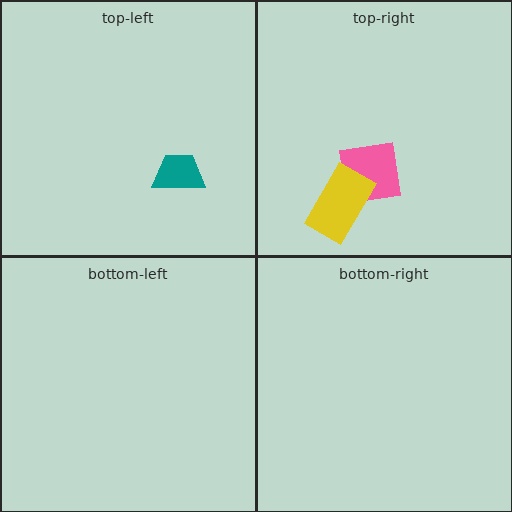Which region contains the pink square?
The top-right region.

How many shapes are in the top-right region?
2.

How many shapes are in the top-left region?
1.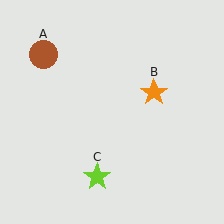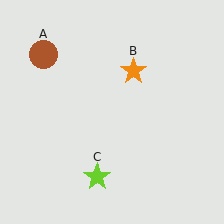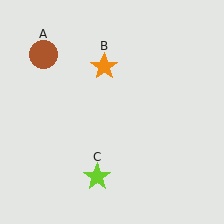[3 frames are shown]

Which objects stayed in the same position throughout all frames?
Brown circle (object A) and lime star (object C) remained stationary.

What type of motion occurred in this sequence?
The orange star (object B) rotated counterclockwise around the center of the scene.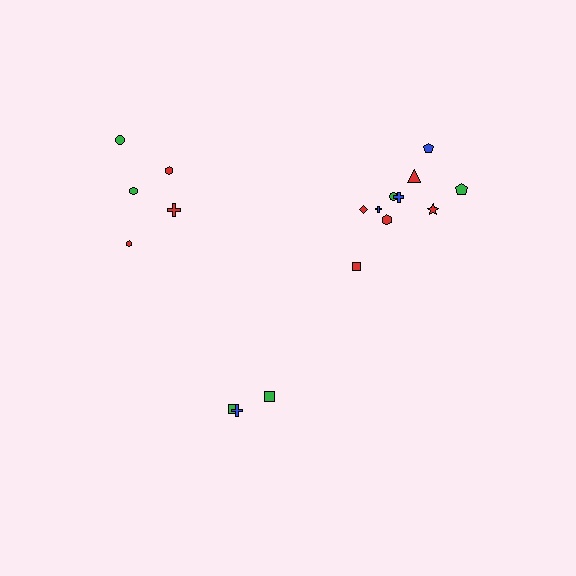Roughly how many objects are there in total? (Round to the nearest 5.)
Roughly 20 objects in total.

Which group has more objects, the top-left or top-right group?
The top-right group.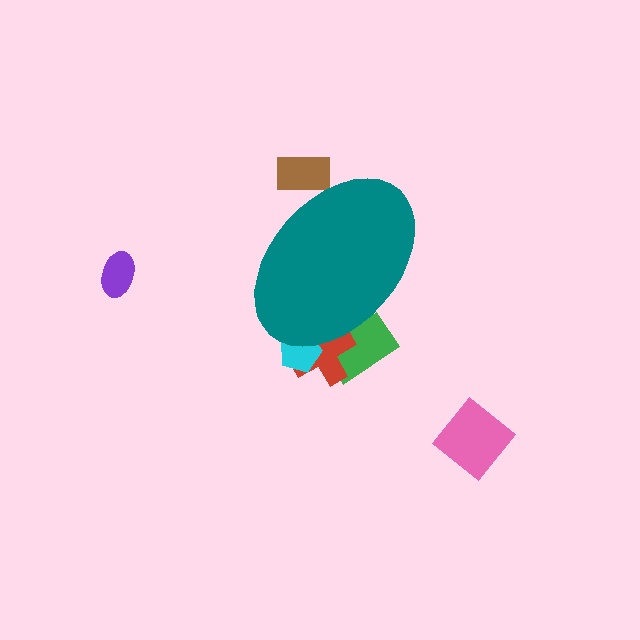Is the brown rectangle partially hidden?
Yes, the brown rectangle is partially hidden behind the teal ellipse.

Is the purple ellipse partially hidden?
No, the purple ellipse is fully visible.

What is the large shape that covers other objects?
A teal ellipse.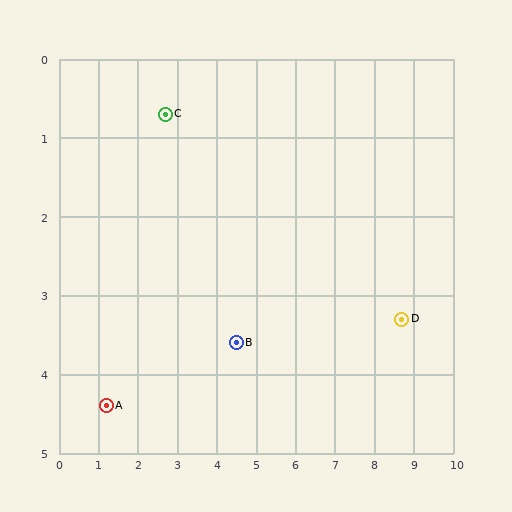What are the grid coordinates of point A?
Point A is at approximately (1.2, 4.4).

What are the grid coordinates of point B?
Point B is at approximately (4.5, 3.6).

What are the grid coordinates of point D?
Point D is at approximately (8.7, 3.3).